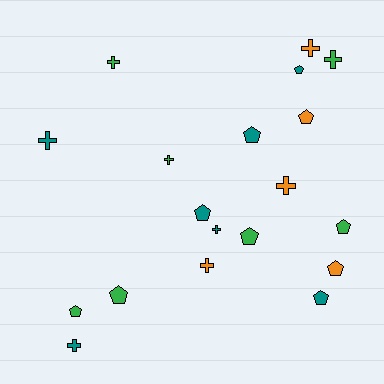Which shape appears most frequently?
Pentagon, with 10 objects.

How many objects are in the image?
There are 19 objects.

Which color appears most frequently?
Green, with 7 objects.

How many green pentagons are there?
There are 4 green pentagons.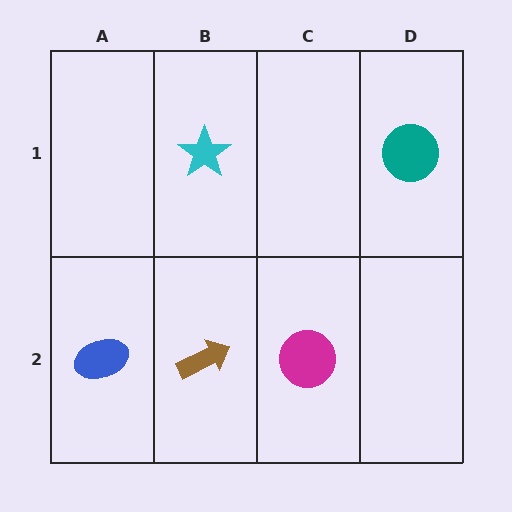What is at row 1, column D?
A teal circle.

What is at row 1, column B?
A cyan star.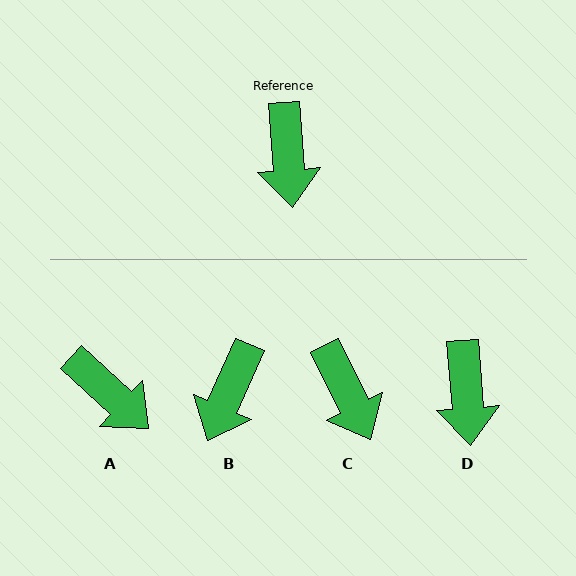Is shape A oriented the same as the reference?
No, it is off by about 43 degrees.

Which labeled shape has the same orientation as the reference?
D.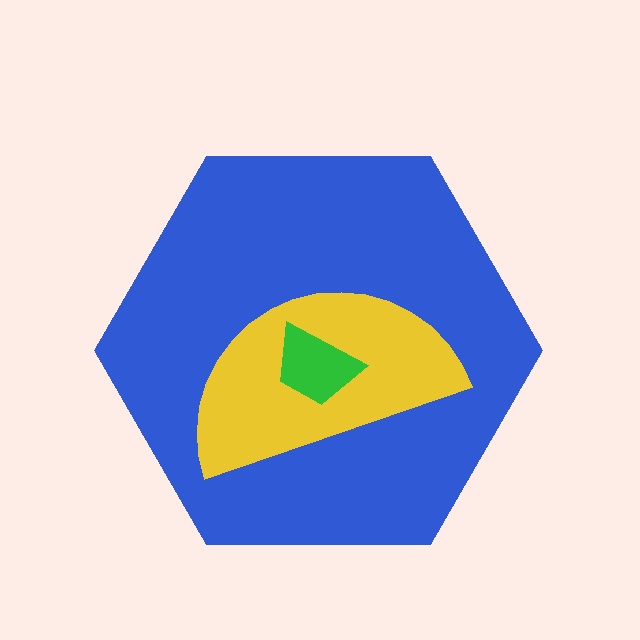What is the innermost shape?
The green trapezoid.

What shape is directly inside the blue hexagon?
The yellow semicircle.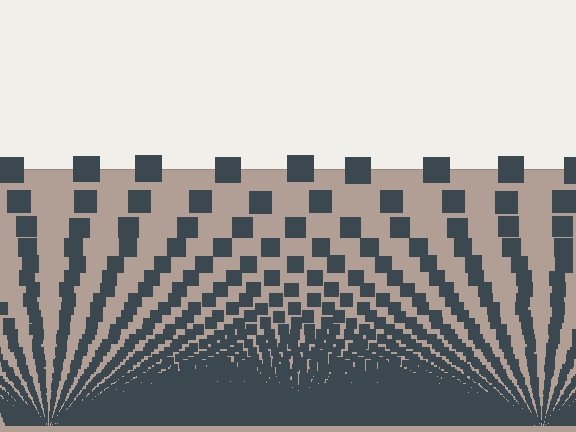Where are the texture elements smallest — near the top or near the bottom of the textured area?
Near the bottom.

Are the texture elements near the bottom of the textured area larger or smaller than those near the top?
Smaller. The gradient is inverted — elements near the bottom are smaller and denser.